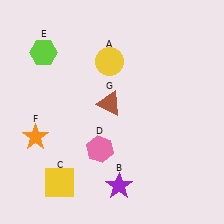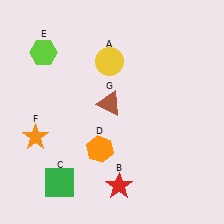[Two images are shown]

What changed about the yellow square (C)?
In Image 1, C is yellow. In Image 2, it changed to green.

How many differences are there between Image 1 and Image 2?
There are 3 differences between the two images.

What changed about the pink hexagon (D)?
In Image 1, D is pink. In Image 2, it changed to orange.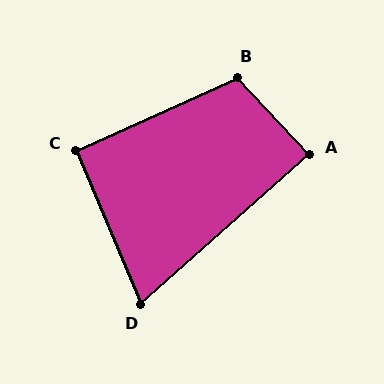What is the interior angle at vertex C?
Approximately 92 degrees (approximately right).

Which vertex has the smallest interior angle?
D, at approximately 72 degrees.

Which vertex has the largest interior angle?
B, at approximately 108 degrees.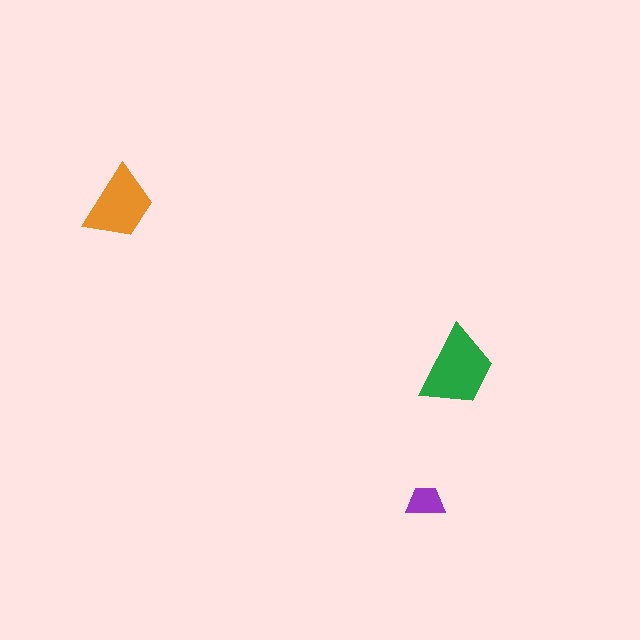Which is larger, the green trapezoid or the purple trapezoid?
The green one.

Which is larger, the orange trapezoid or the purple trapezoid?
The orange one.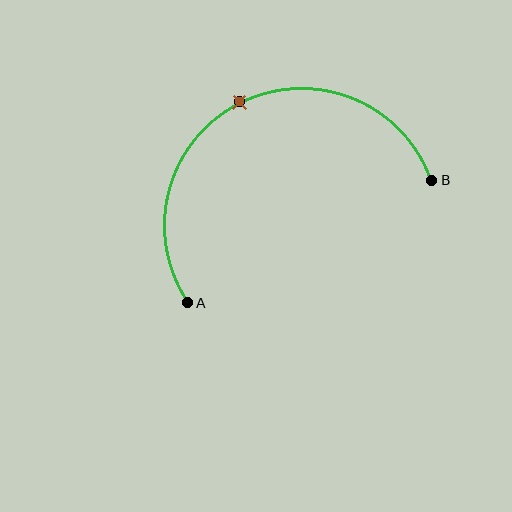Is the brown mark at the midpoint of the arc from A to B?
Yes. The brown mark lies on the arc at equal arc-length from both A and B — it is the arc midpoint.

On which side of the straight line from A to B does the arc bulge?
The arc bulges above the straight line connecting A and B.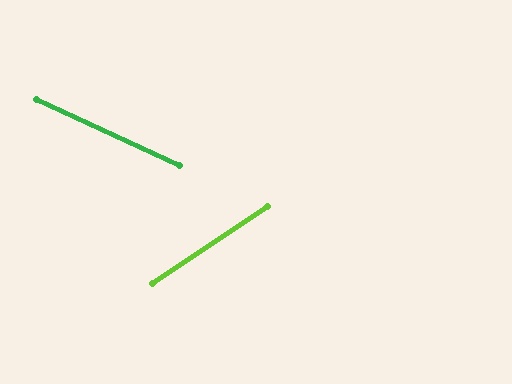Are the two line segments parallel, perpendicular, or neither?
Neither parallel nor perpendicular — they differ by about 59°.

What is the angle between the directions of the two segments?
Approximately 59 degrees.